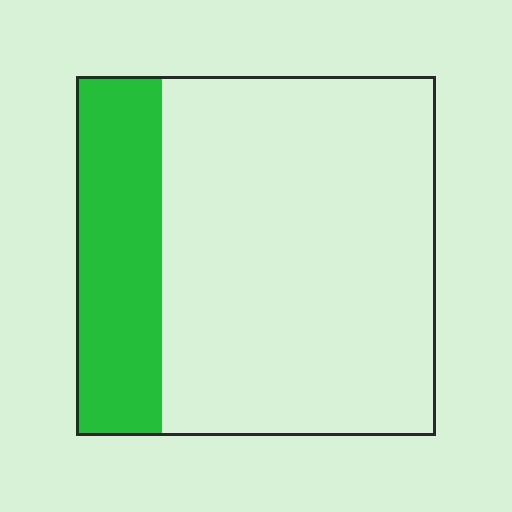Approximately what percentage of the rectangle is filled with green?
Approximately 25%.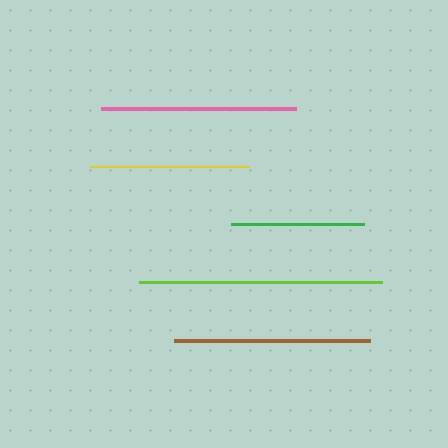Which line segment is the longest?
The lime line is the longest at approximately 243 pixels.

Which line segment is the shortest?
The green line is the shortest at approximately 133 pixels.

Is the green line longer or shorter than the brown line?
The brown line is longer than the green line.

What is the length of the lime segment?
The lime segment is approximately 243 pixels long.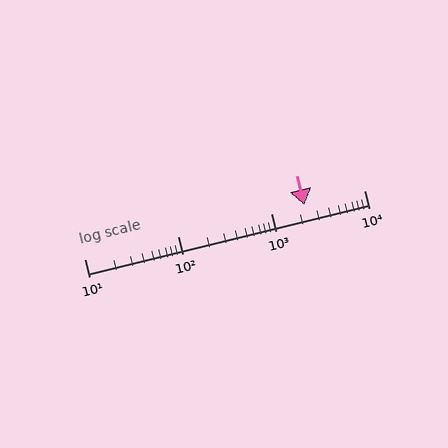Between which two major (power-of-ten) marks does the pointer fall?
The pointer is between 1000 and 10000.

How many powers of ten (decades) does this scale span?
The scale spans 3 decades, from 10 to 10000.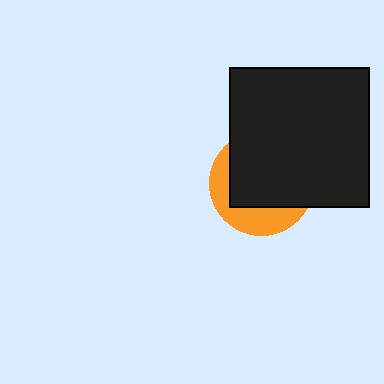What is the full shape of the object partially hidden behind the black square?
The partially hidden object is an orange circle.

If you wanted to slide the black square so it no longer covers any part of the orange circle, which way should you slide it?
Slide it toward the upper-right — that is the most direct way to separate the two shapes.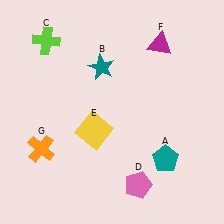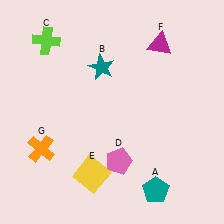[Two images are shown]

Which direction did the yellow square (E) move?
The yellow square (E) moved down.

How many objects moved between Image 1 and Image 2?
3 objects moved between the two images.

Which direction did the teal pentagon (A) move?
The teal pentagon (A) moved down.